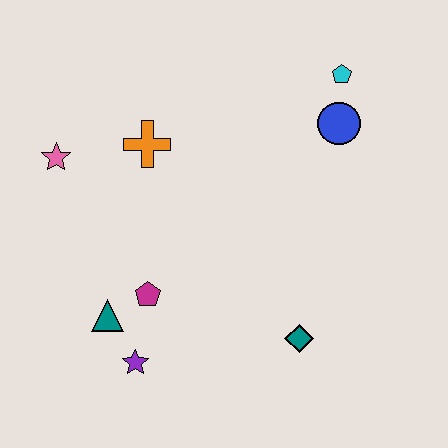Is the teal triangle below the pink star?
Yes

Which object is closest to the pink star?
The orange cross is closest to the pink star.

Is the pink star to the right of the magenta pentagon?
No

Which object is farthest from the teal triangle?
The cyan pentagon is farthest from the teal triangle.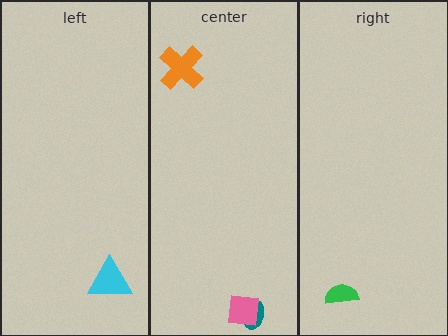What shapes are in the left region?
The cyan triangle.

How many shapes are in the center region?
3.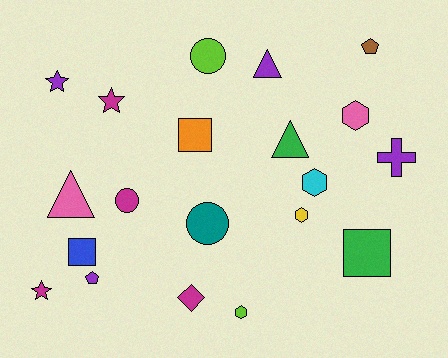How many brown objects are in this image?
There is 1 brown object.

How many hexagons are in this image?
There are 4 hexagons.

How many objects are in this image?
There are 20 objects.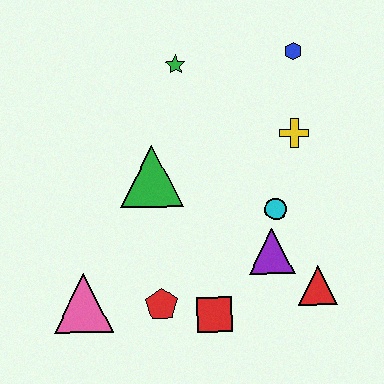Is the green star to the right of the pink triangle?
Yes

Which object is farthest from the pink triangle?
The blue hexagon is farthest from the pink triangle.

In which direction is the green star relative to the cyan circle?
The green star is above the cyan circle.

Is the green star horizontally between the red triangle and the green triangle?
Yes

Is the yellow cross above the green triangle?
Yes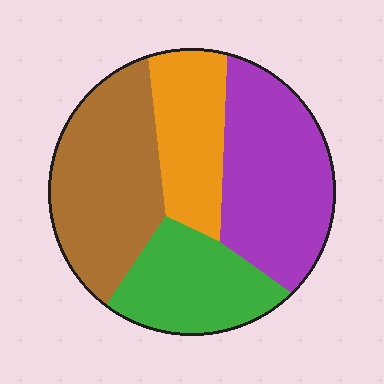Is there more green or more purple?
Purple.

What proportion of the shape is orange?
Orange covers around 20% of the shape.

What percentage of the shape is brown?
Brown covers roughly 30% of the shape.